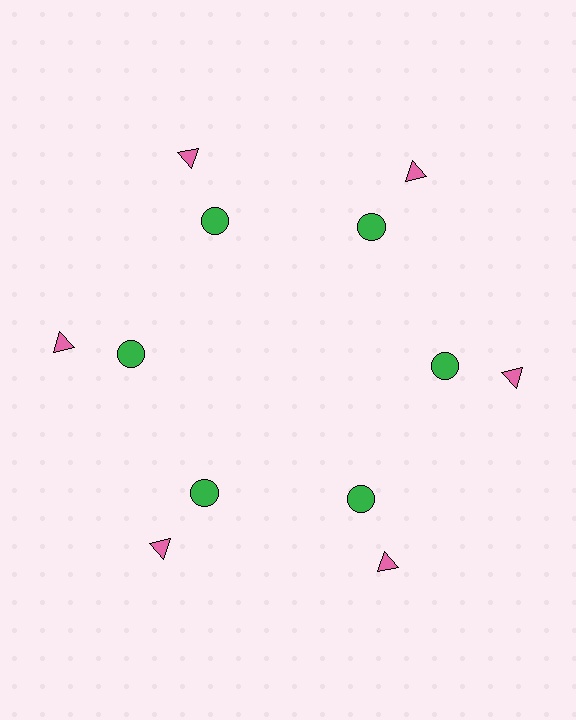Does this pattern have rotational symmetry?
Yes, this pattern has 6-fold rotational symmetry. It looks the same after rotating 60 degrees around the center.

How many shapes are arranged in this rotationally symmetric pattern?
There are 12 shapes, arranged in 6 groups of 2.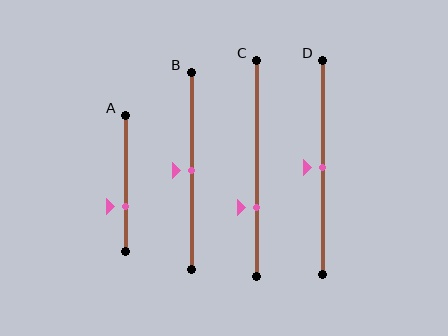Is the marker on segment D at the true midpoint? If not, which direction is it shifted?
Yes, the marker on segment D is at the true midpoint.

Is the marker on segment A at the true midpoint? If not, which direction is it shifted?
No, the marker on segment A is shifted downward by about 17% of the segment length.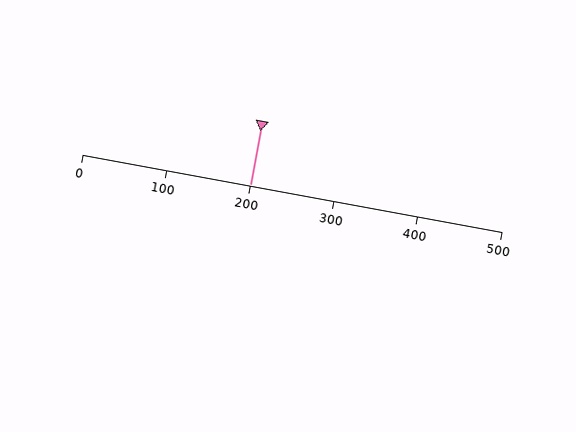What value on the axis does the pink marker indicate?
The marker indicates approximately 200.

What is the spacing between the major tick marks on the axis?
The major ticks are spaced 100 apart.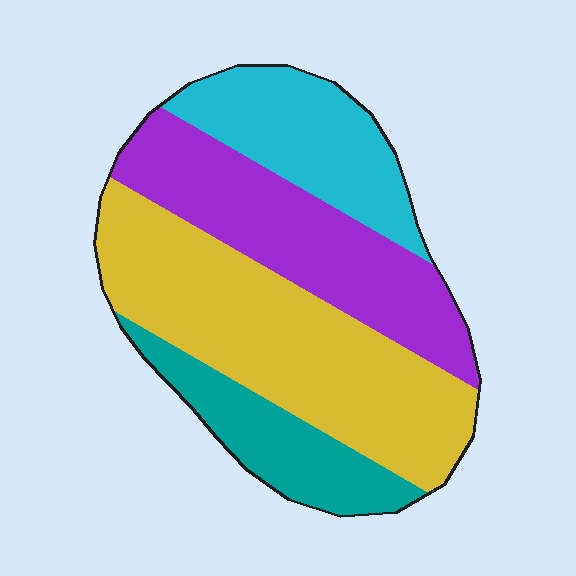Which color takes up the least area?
Teal, at roughly 15%.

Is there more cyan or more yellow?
Yellow.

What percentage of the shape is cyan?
Cyan takes up less than a quarter of the shape.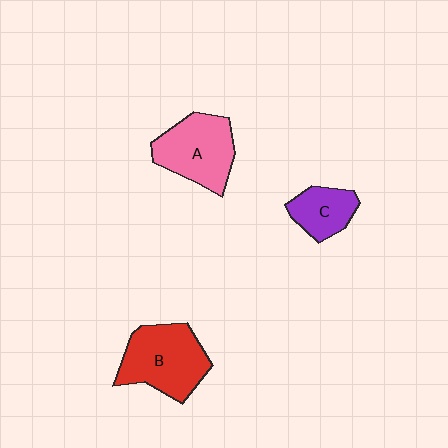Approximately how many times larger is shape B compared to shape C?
Approximately 1.8 times.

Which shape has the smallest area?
Shape C (purple).